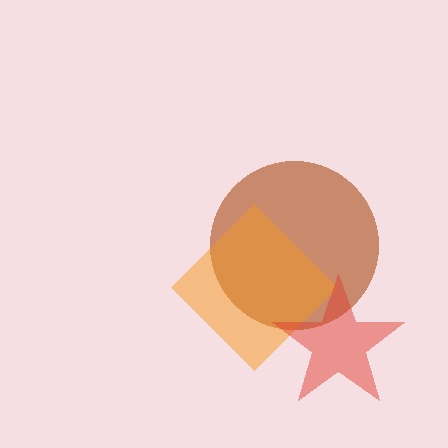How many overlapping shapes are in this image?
There are 3 overlapping shapes in the image.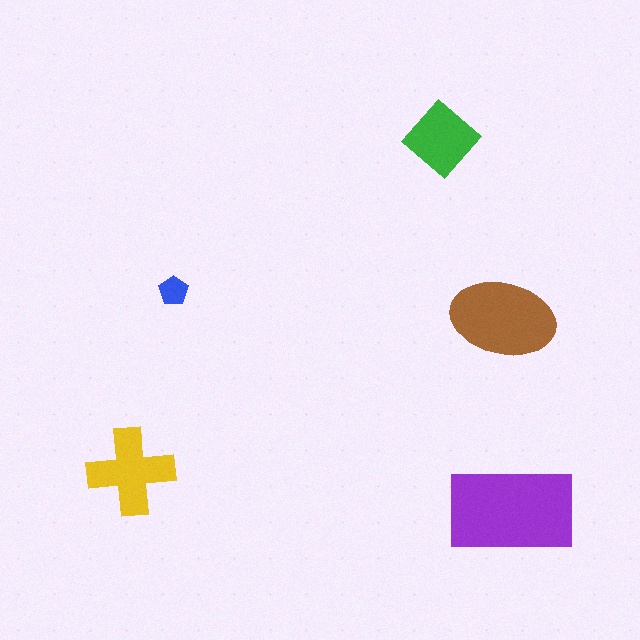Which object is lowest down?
The purple rectangle is bottommost.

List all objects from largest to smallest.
The purple rectangle, the brown ellipse, the yellow cross, the green diamond, the blue pentagon.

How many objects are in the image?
There are 5 objects in the image.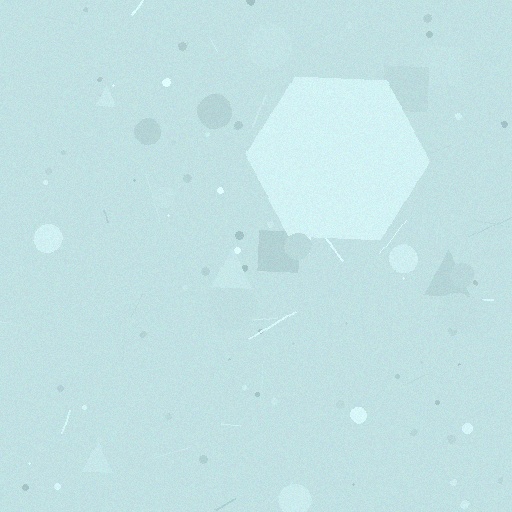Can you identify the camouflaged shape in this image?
The camouflaged shape is a hexagon.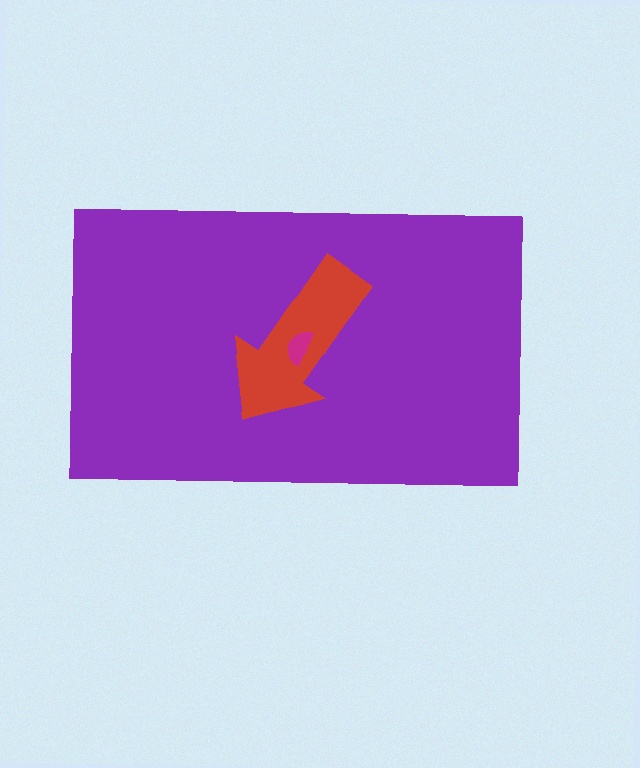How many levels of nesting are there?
3.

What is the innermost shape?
The magenta semicircle.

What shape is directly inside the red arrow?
The magenta semicircle.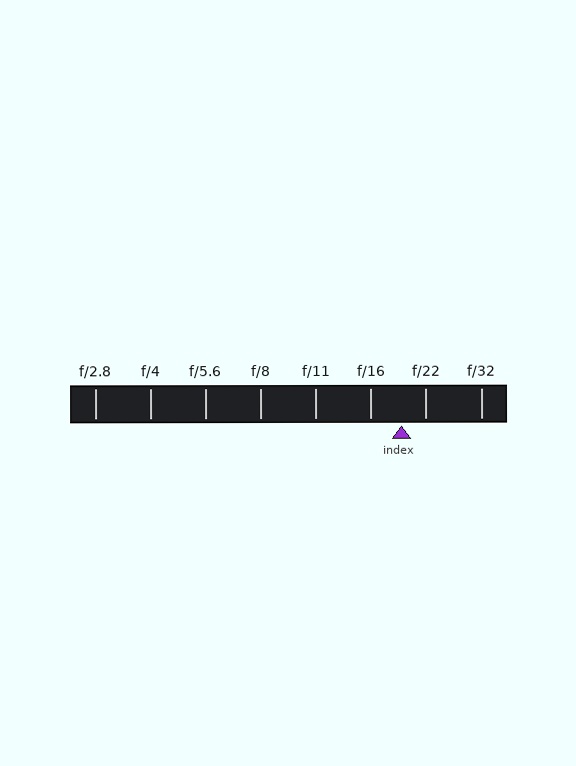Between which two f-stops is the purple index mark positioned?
The index mark is between f/16 and f/22.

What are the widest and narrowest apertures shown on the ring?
The widest aperture shown is f/2.8 and the narrowest is f/32.